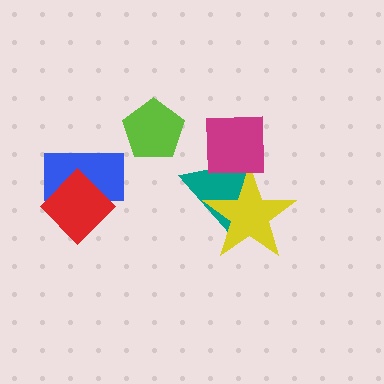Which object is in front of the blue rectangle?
The red diamond is in front of the blue rectangle.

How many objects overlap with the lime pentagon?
0 objects overlap with the lime pentagon.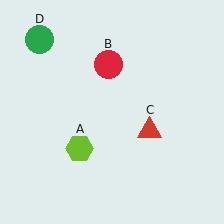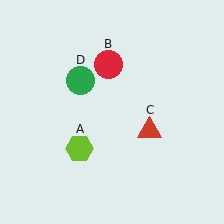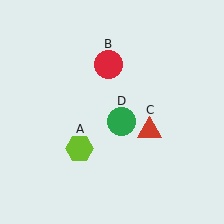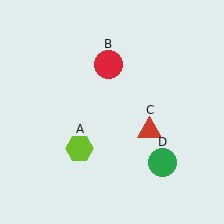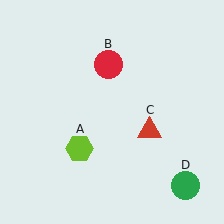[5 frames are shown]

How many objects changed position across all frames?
1 object changed position: green circle (object D).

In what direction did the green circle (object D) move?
The green circle (object D) moved down and to the right.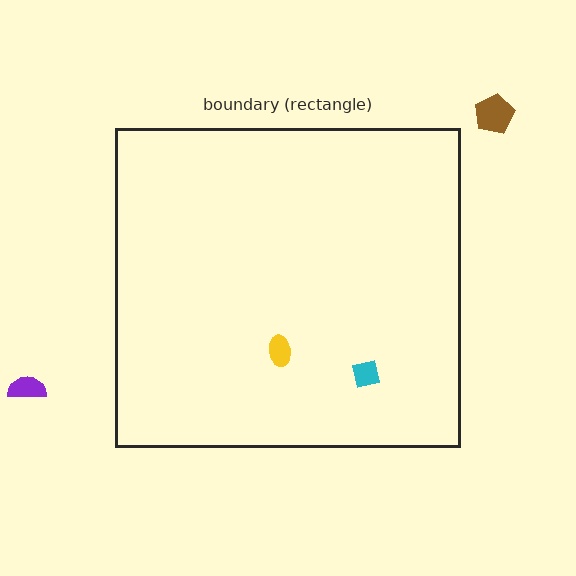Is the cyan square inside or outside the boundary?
Inside.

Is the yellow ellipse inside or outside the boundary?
Inside.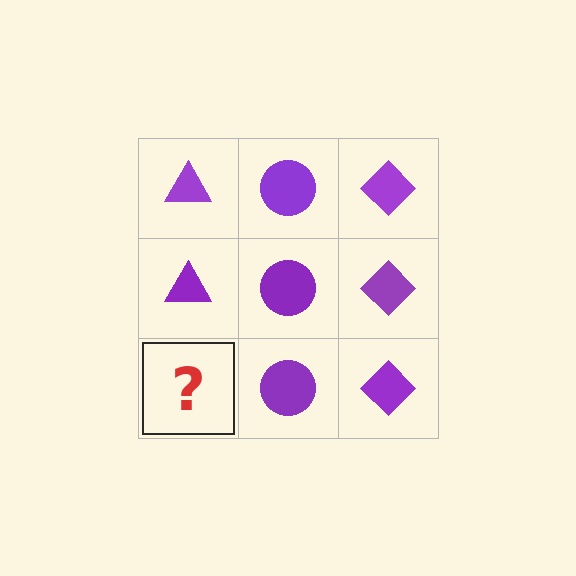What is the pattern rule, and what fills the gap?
The rule is that each column has a consistent shape. The gap should be filled with a purple triangle.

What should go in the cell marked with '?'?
The missing cell should contain a purple triangle.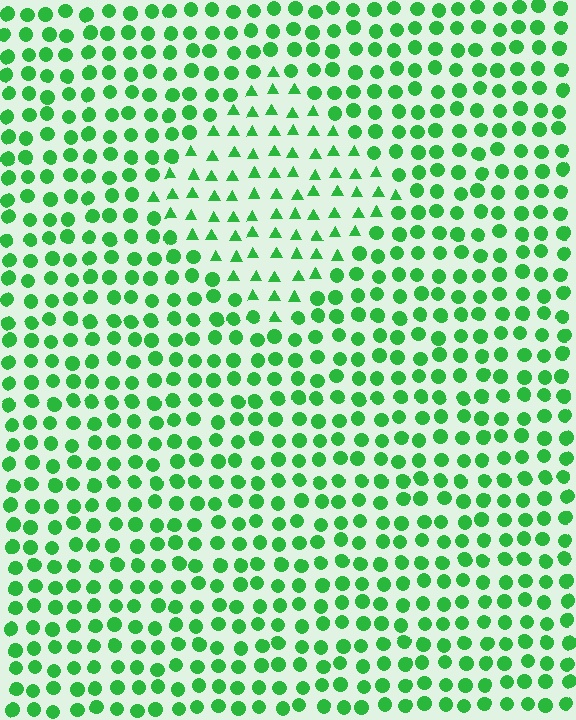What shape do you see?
I see a diamond.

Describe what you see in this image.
The image is filled with small green elements arranged in a uniform grid. A diamond-shaped region contains triangles, while the surrounding area contains circles. The boundary is defined purely by the change in element shape.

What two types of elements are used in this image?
The image uses triangles inside the diamond region and circles outside it.